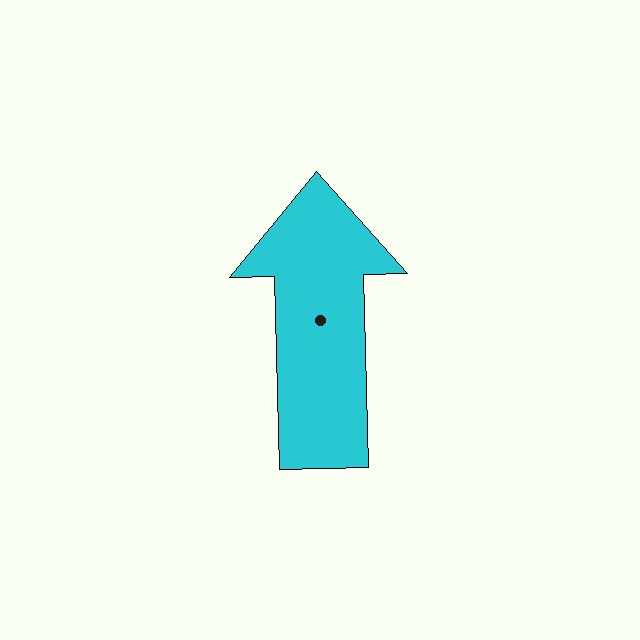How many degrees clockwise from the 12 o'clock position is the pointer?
Approximately 359 degrees.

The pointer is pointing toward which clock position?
Roughly 12 o'clock.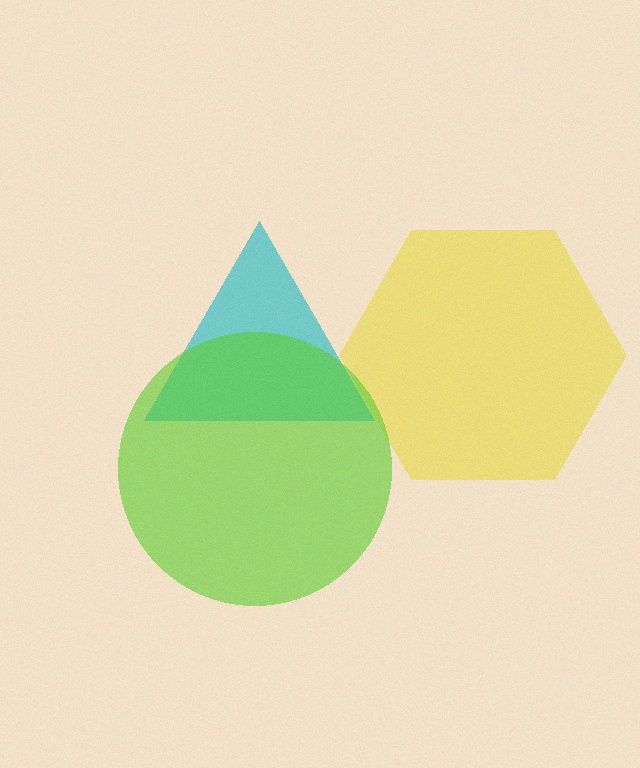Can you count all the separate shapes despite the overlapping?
Yes, there are 3 separate shapes.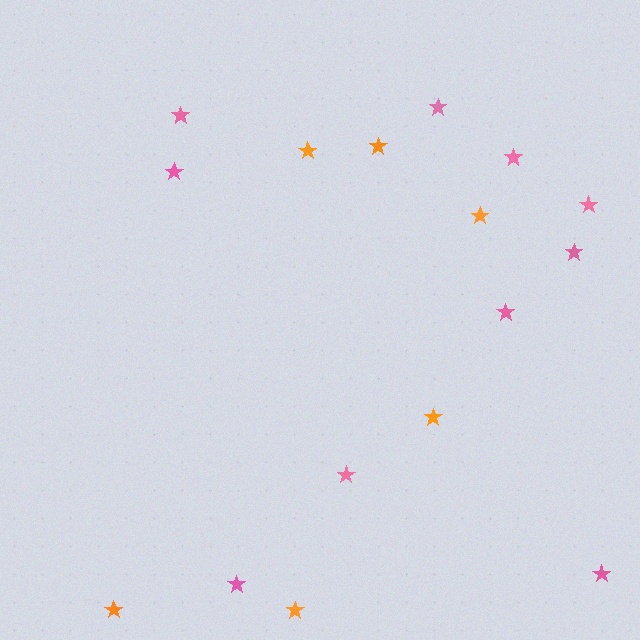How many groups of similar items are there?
There are 2 groups: one group of orange stars (6) and one group of pink stars (10).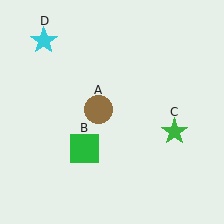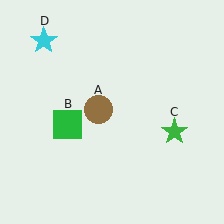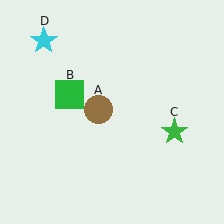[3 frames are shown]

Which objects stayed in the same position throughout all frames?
Brown circle (object A) and green star (object C) and cyan star (object D) remained stationary.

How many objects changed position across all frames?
1 object changed position: green square (object B).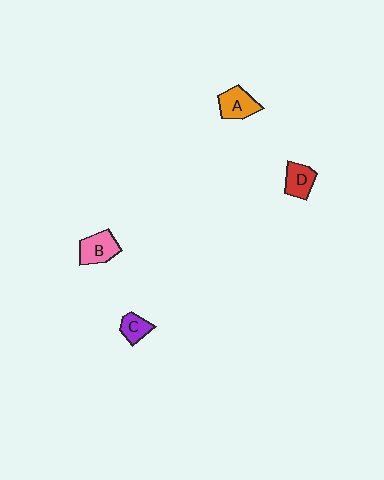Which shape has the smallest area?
Shape C (purple).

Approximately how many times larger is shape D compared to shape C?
Approximately 1.3 times.